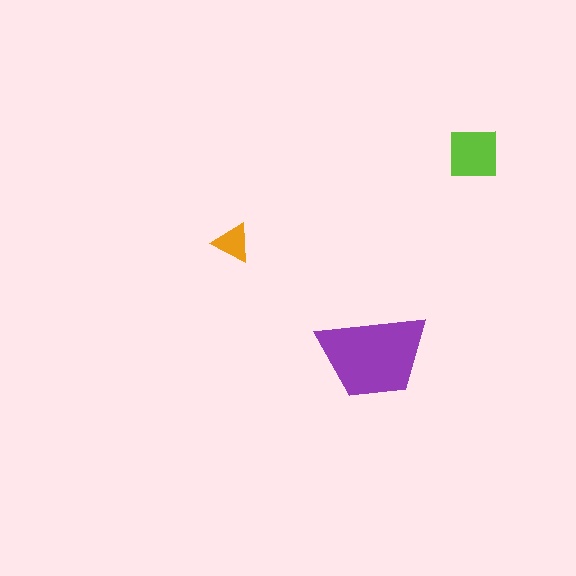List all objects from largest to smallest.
The purple trapezoid, the lime square, the orange triangle.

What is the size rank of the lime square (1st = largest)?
2nd.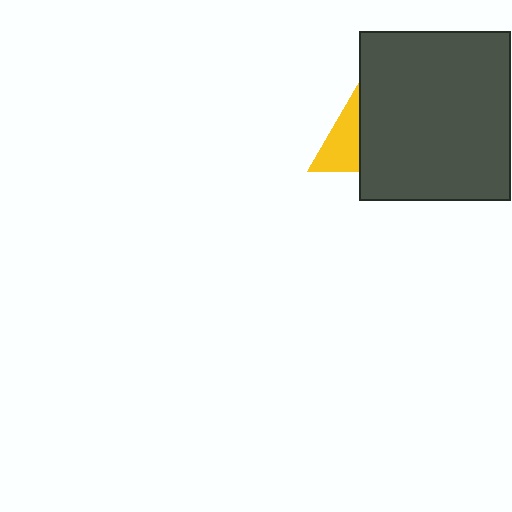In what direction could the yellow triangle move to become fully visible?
The yellow triangle could move left. That would shift it out from behind the dark gray rectangle entirely.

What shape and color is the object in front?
The object in front is a dark gray rectangle.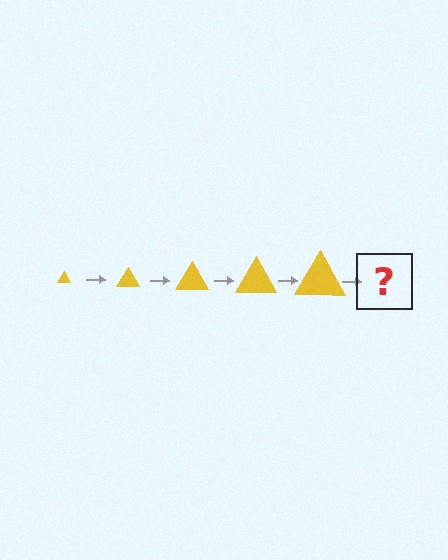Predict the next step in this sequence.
The next step is a yellow triangle, larger than the previous one.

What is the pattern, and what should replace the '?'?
The pattern is that the triangle gets progressively larger each step. The '?' should be a yellow triangle, larger than the previous one.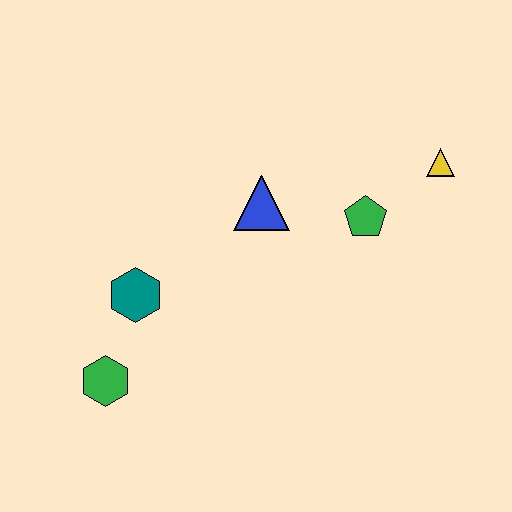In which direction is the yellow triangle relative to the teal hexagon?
The yellow triangle is to the right of the teal hexagon.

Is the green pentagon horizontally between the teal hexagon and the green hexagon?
No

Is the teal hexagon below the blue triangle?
Yes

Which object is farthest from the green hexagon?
The yellow triangle is farthest from the green hexagon.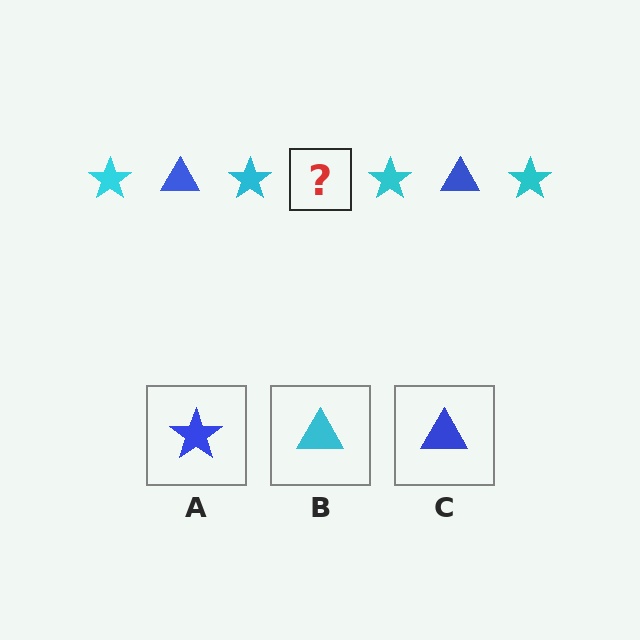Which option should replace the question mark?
Option C.